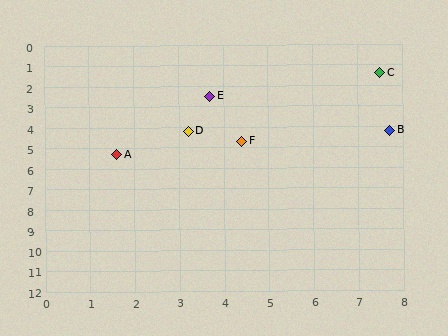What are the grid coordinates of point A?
Point A is at approximately (1.6, 5.3).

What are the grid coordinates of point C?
Point C is at approximately (7.5, 1.4).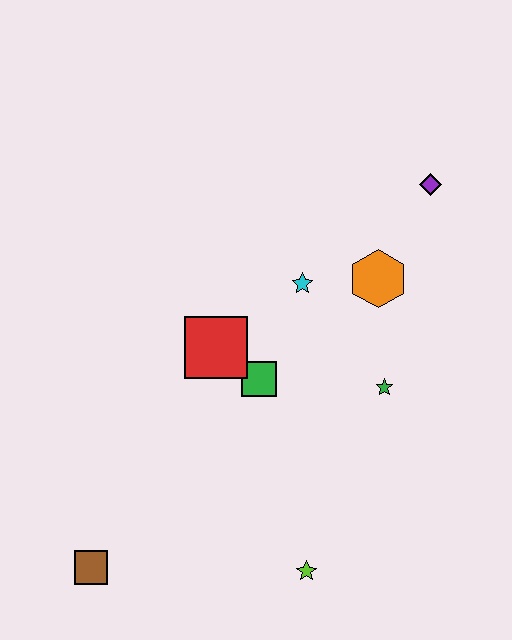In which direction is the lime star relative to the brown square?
The lime star is to the right of the brown square.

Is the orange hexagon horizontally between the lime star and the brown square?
No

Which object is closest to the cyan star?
The orange hexagon is closest to the cyan star.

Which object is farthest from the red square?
The purple diamond is farthest from the red square.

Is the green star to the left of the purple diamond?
Yes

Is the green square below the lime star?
No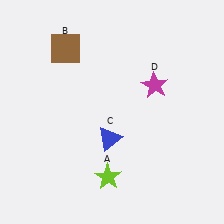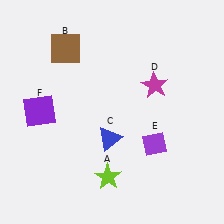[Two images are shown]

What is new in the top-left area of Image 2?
A purple square (F) was added in the top-left area of Image 2.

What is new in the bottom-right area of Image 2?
A purple diamond (E) was added in the bottom-right area of Image 2.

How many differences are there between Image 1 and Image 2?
There are 2 differences between the two images.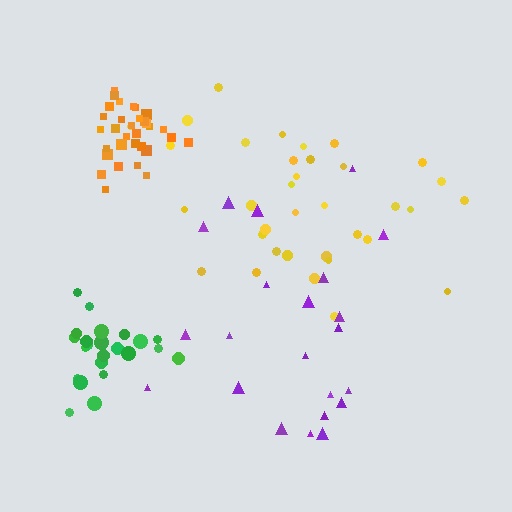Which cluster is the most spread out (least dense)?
Purple.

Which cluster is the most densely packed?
Orange.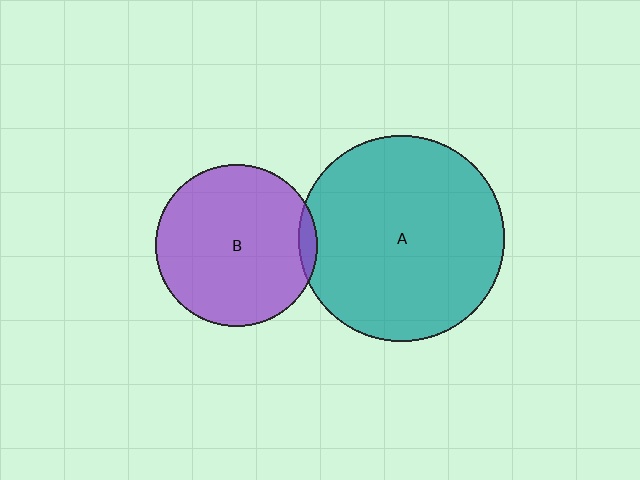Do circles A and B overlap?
Yes.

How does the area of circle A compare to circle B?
Approximately 1.6 times.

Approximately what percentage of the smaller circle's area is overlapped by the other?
Approximately 5%.